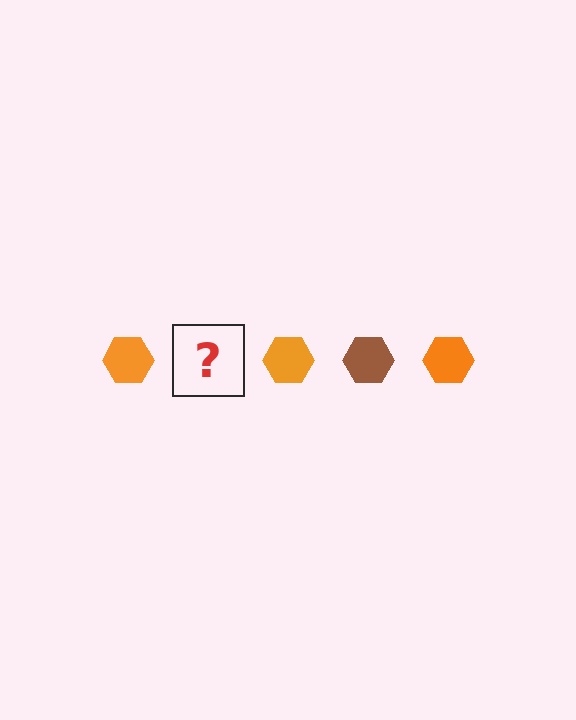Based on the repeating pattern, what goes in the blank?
The blank should be a brown hexagon.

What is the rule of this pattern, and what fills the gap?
The rule is that the pattern cycles through orange, brown hexagons. The gap should be filled with a brown hexagon.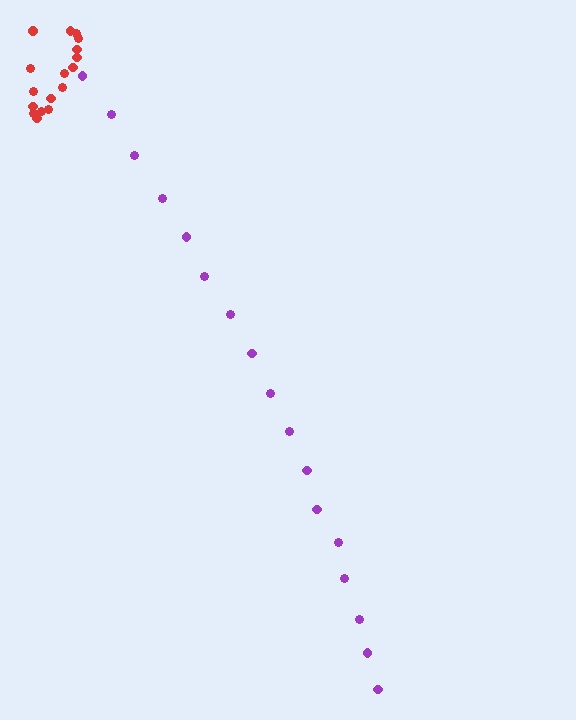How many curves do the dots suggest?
There are 2 distinct paths.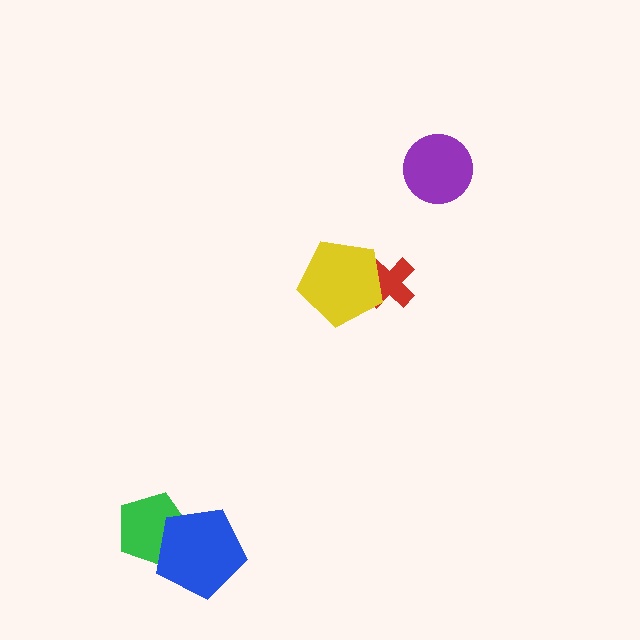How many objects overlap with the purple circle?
0 objects overlap with the purple circle.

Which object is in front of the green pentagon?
The blue pentagon is in front of the green pentagon.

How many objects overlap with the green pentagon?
1 object overlaps with the green pentagon.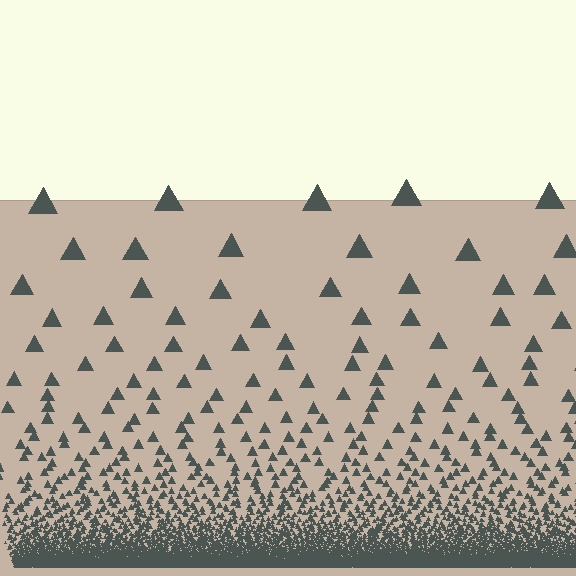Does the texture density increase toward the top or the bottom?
Density increases toward the bottom.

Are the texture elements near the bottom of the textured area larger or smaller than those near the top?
Smaller. The gradient is inverted — elements near the bottom are smaller and denser.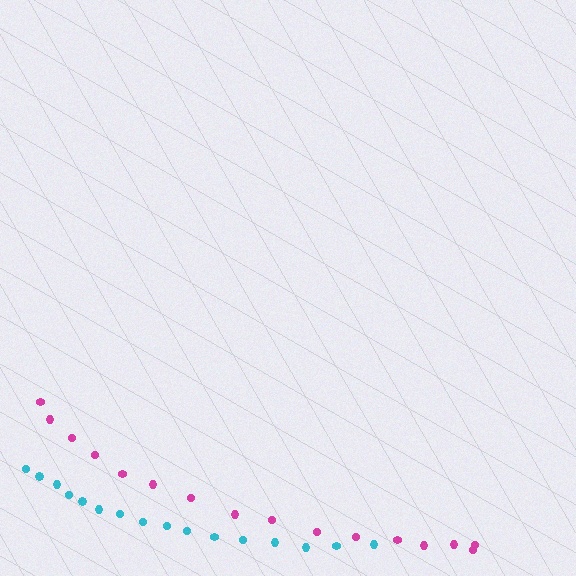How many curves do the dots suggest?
There are 2 distinct paths.